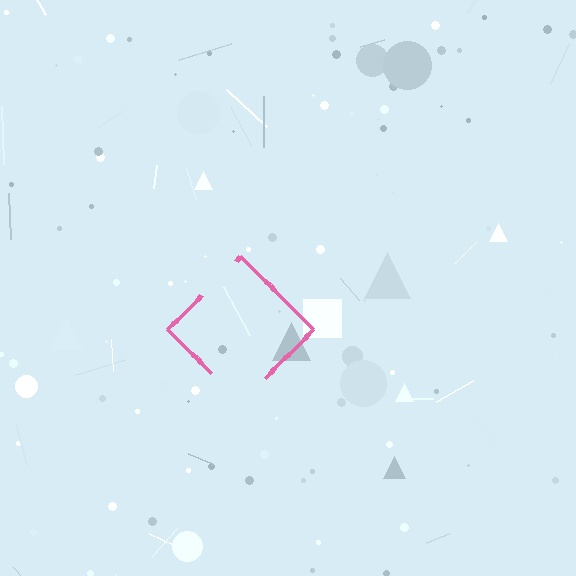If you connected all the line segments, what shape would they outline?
They would outline a diamond.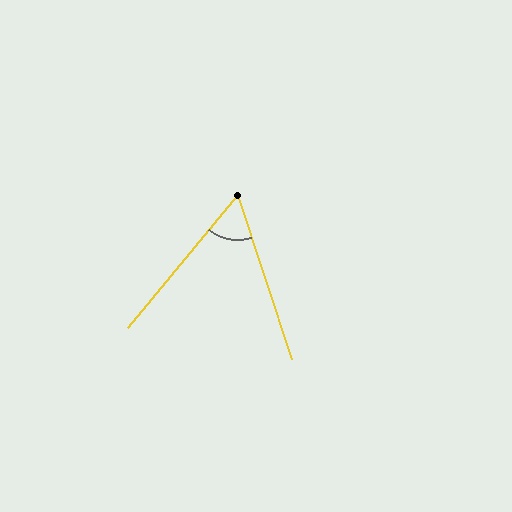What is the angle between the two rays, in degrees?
Approximately 58 degrees.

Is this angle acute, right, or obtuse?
It is acute.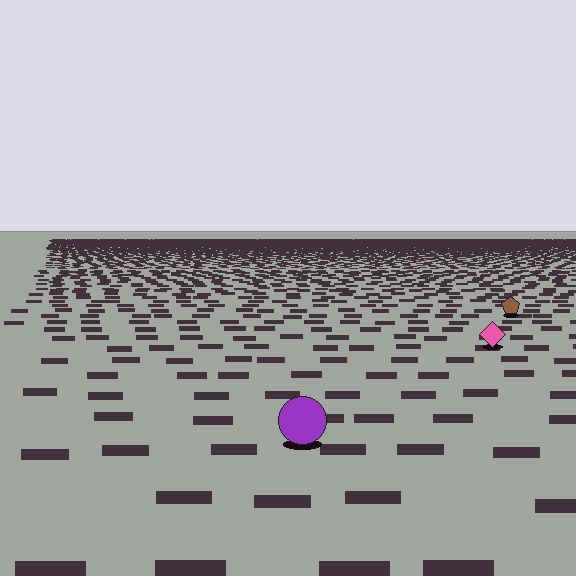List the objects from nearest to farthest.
From nearest to farthest: the purple circle, the pink diamond, the brown pentagon.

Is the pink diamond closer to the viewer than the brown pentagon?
Yes. The pink diamond is closer — you can tell from the texture gradient: the ground texture is coarser near it.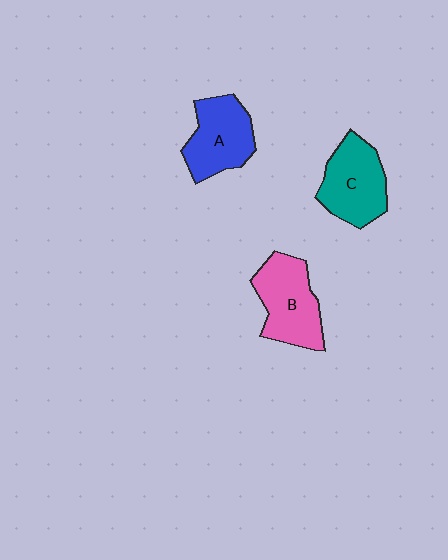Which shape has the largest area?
Shape B (pink).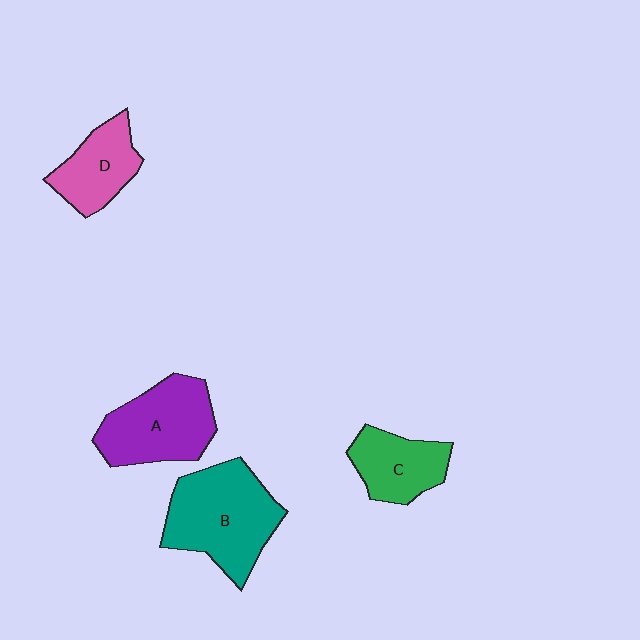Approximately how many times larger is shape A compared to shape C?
Approximately 1.4 times.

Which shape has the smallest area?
Shape D (pink).